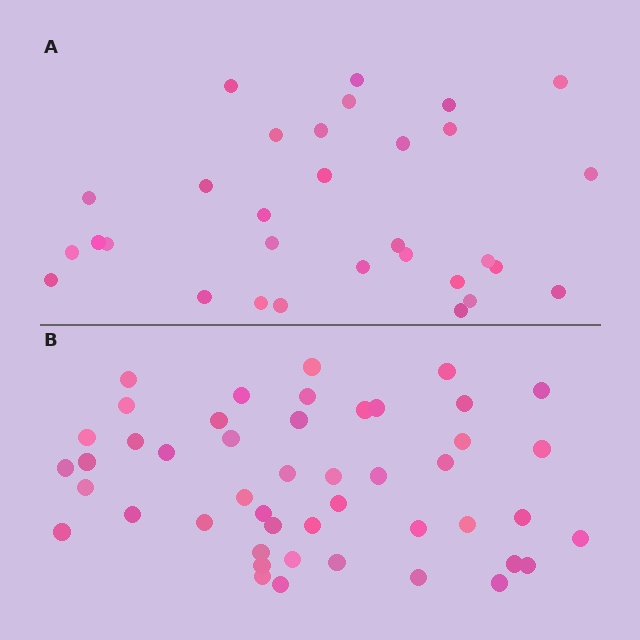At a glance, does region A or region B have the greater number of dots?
Region B (the bottom region) has more dots.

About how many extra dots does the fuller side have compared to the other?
Region B has approximately 15 more dots than region A.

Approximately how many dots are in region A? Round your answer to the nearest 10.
About 30 dots. (The exact count is 31, which rounds to 30.)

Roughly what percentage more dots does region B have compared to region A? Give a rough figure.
About 50% more.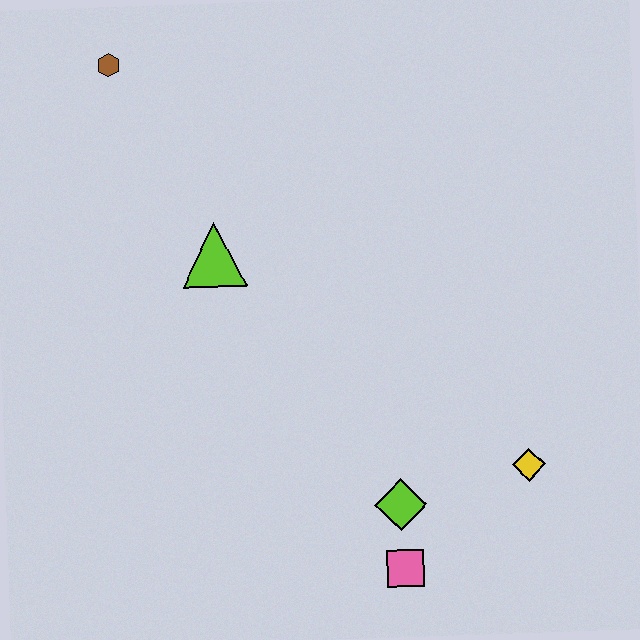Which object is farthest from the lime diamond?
The brown hexagon is farthest from the lime diamond.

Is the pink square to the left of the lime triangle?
No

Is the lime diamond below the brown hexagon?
Yes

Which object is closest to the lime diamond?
The pink square is closest to the lime diamond.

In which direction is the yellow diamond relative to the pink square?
The yellow diamond is to the right of the pink square.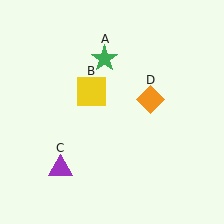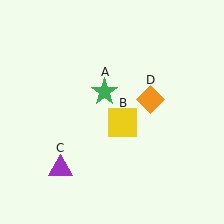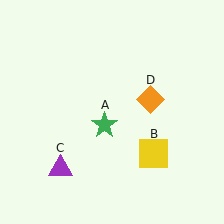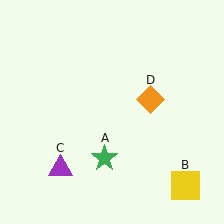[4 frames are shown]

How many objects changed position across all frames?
2 objects changed position: green star (object A), yellow square (object B).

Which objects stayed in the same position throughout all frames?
Purple triangle (object C) and orange diamond (object D) remained stationary.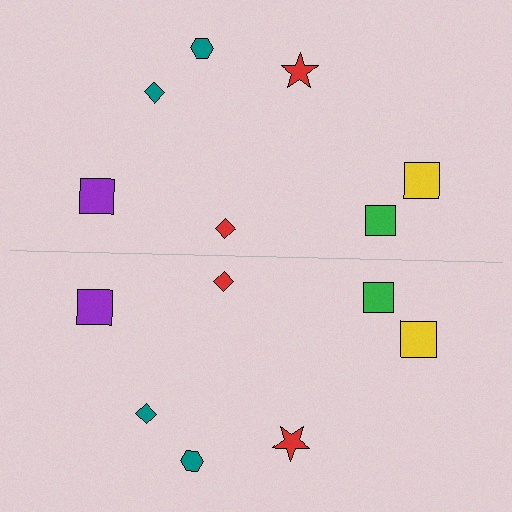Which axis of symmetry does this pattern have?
The pattern has a horizontal axis of symmetry running through the center of the image.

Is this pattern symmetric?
Yes, this pattern has bilateral (reflection) symmetry.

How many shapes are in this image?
There are 14 shapes in this image.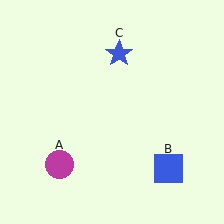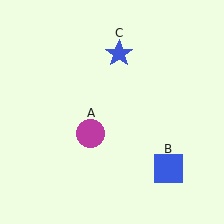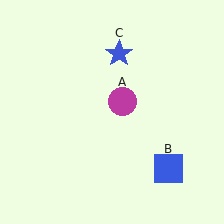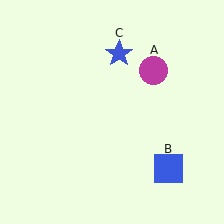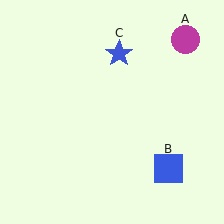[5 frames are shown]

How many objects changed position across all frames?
1 object changed position: magenta circle (object A).